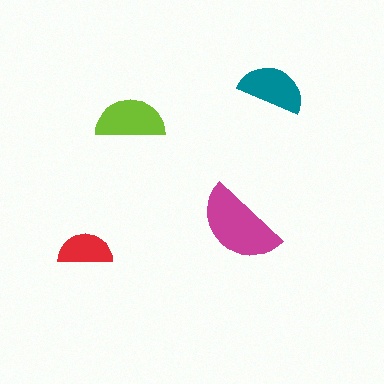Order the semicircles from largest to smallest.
the magenta one, the lime one, the teal one, the red one.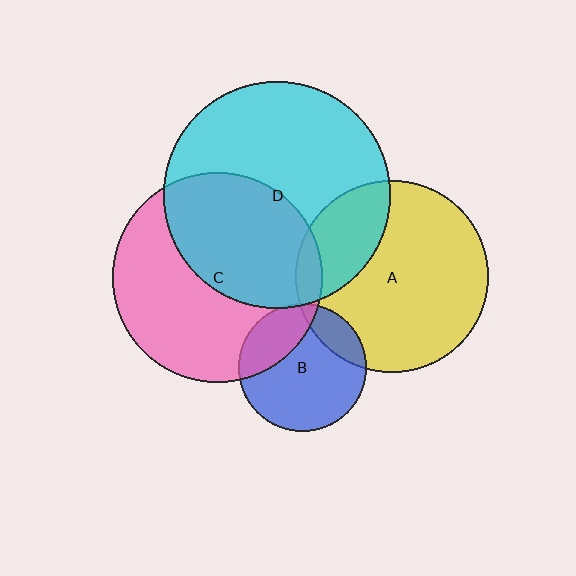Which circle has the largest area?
Circle D (cyan).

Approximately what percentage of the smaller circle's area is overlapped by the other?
Approximately 25%.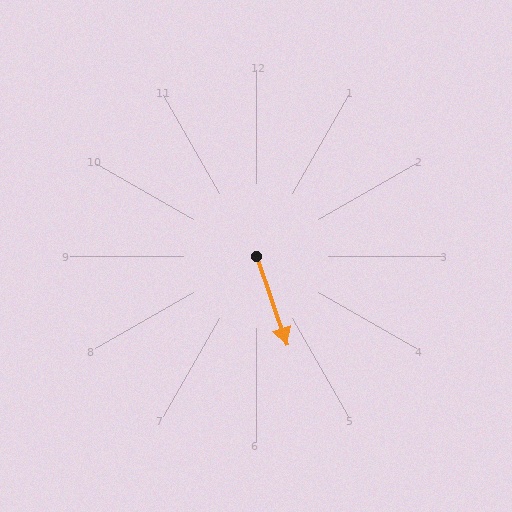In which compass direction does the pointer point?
South.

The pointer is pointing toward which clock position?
Roughly 5 o'clock.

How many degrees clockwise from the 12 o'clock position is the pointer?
Approximately 161 degrees.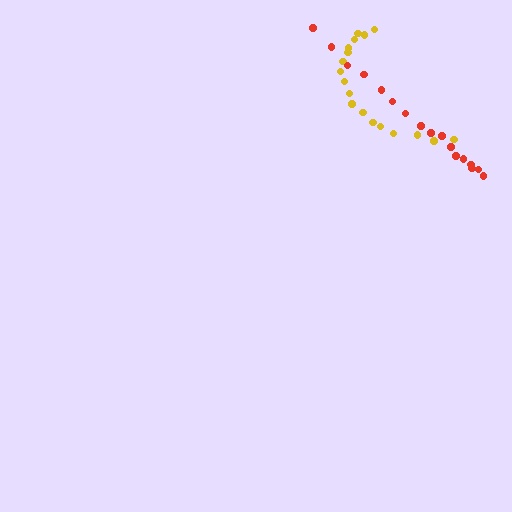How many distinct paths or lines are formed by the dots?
There are 2 distinct paths.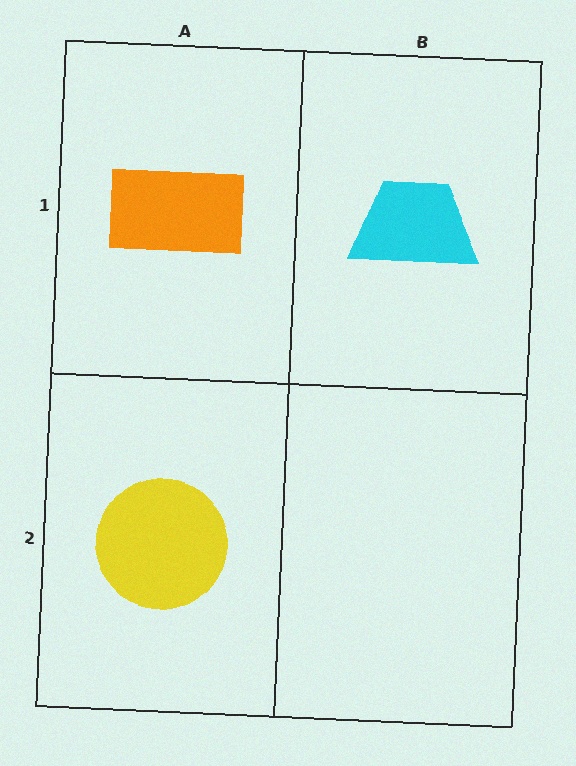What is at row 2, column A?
A yellow circle.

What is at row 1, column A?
An orange rectangle.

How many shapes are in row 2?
1 shape.